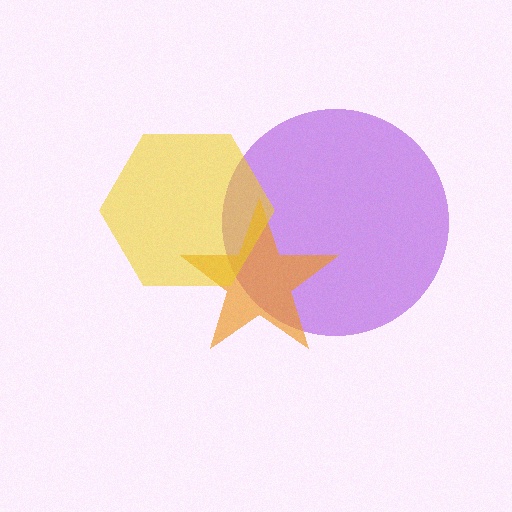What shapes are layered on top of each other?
The layered shapes are: a purple circle, an orange star, a yellow hexagon.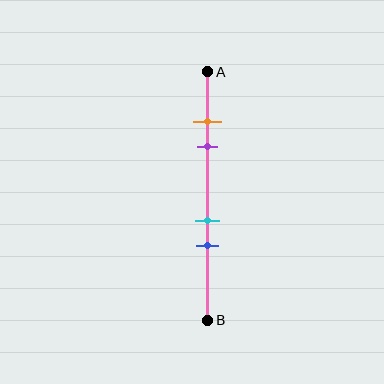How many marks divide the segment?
There are 4 marks dividing the segment.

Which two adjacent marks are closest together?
The orange and purple marks are the closest adjacent pair.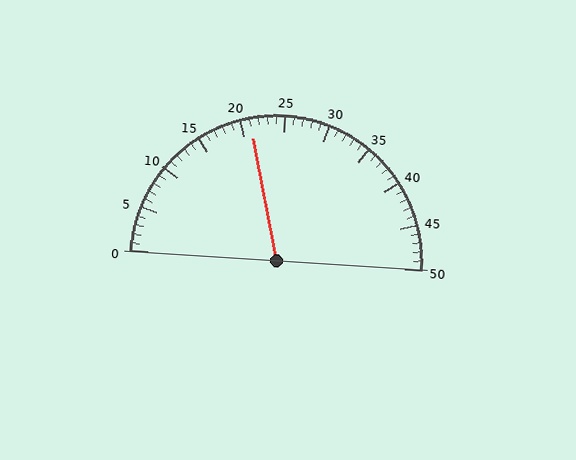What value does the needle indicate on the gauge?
The needle indicates approximately 21.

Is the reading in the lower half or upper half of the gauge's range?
The reading is in the lower half of the range (0 to 50).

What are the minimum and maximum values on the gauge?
The gauge ranges from 0 to 50.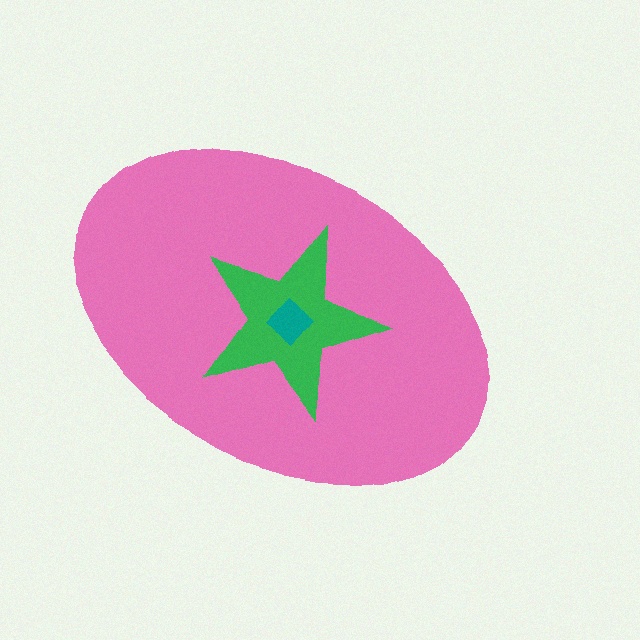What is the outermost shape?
The pink ellipse.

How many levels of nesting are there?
3.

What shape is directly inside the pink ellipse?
The green star.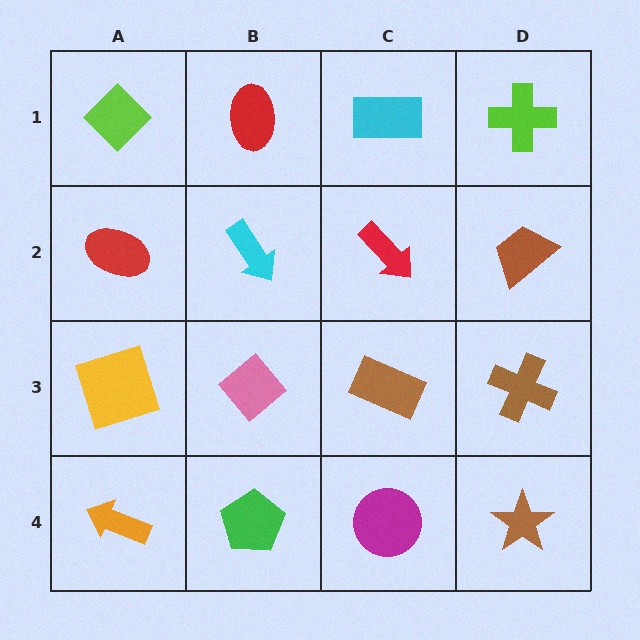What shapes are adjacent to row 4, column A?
A yellow square (row 3, column A), a green pentagon (row 4, column B).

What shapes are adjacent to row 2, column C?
A cyan rectangle (row 1, column C), a brown rectangle (row 3, column C), a cyan arrow (row 2, column B), a brown trapezoid (row 2, column D).